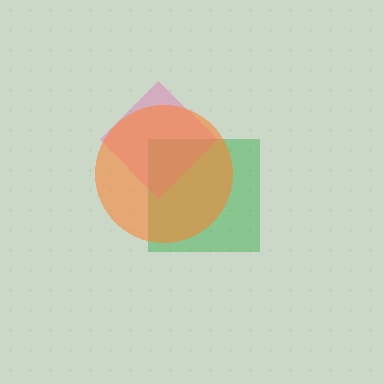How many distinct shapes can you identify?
There are 3 distinct shapes: a green square, a pink diamond, an orange circle.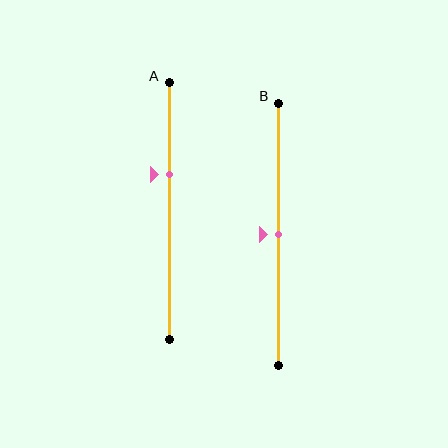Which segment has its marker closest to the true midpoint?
Segment B has its marker closest to the true midpoint.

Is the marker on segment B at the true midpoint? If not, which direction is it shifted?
Yes, the marker on segment B is at the true midpoint.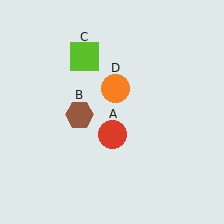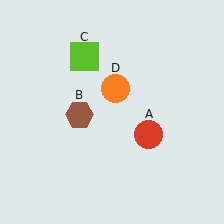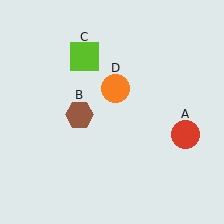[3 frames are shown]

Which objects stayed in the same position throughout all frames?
Brown hexagon (object B) and lime square (object C) and orange circle (object D) remained stationary.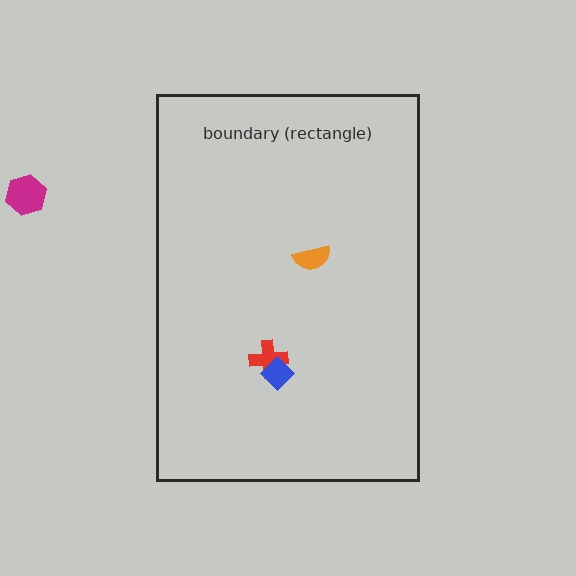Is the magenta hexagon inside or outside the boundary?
Outside.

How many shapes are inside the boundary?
3 inside, 1 outside.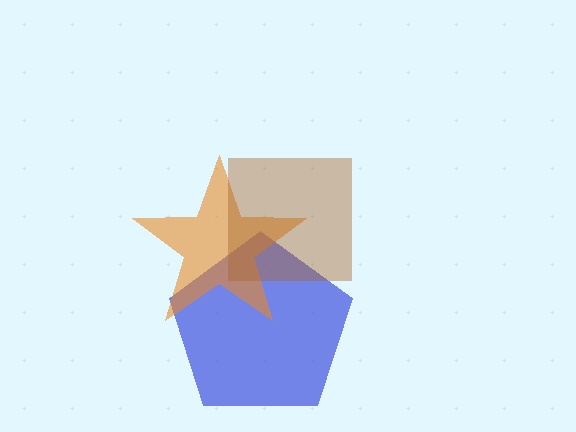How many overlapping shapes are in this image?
There are 3 overlapping shapes in the image.